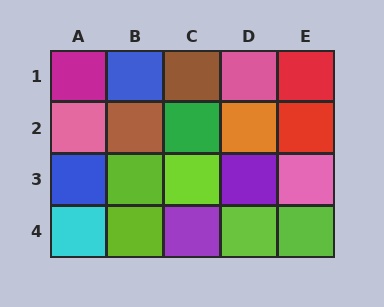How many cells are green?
1 cell is green.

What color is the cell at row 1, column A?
Magenta.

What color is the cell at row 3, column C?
Lime.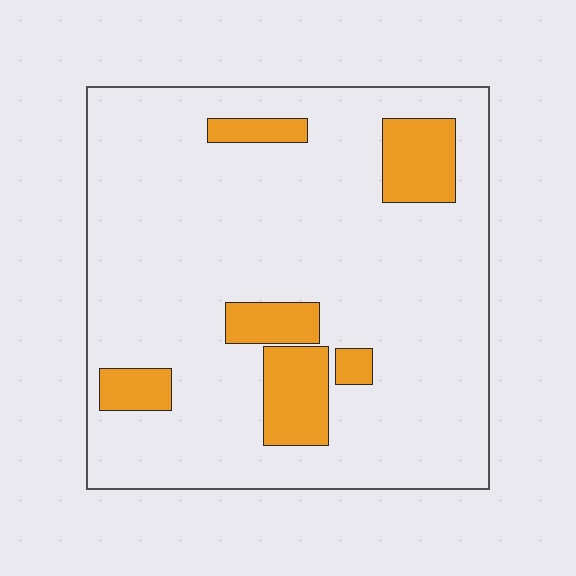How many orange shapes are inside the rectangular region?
6.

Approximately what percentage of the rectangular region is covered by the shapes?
Approximately 15%.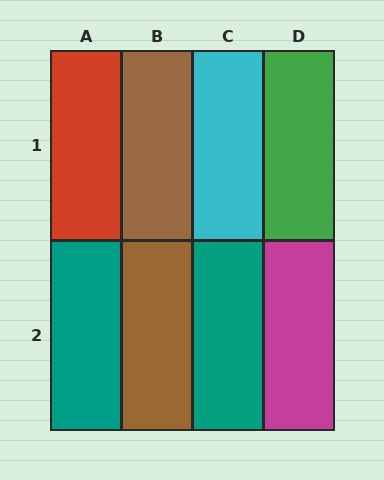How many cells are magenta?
1 cell is magenta.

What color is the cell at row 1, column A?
Red.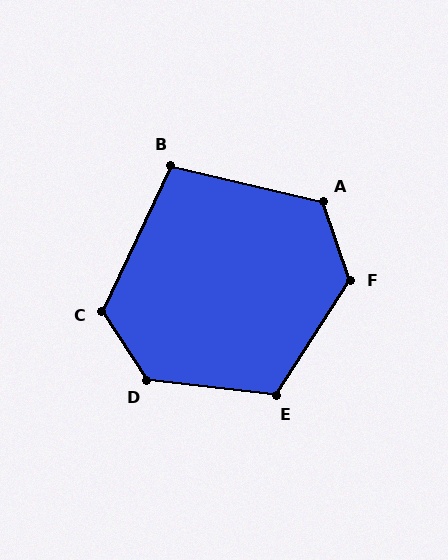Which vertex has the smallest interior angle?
B, at approximately 102 degrees.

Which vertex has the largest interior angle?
D, at approximately 130 degrees.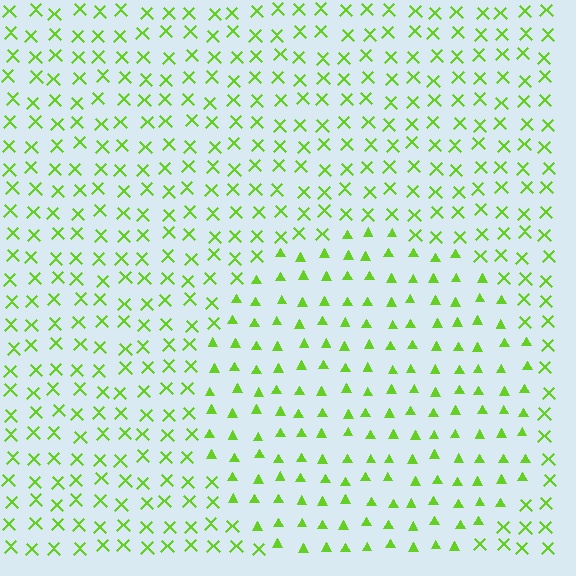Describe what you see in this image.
The image is filled with small lime elements arranged in a uniform grid. A circle-shaped region contains triangles, while the surrounding area contains X marks. The boundary is defined purely by the change in element shape.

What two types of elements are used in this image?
The image uses triangles inside the circle region and X marks outside it.